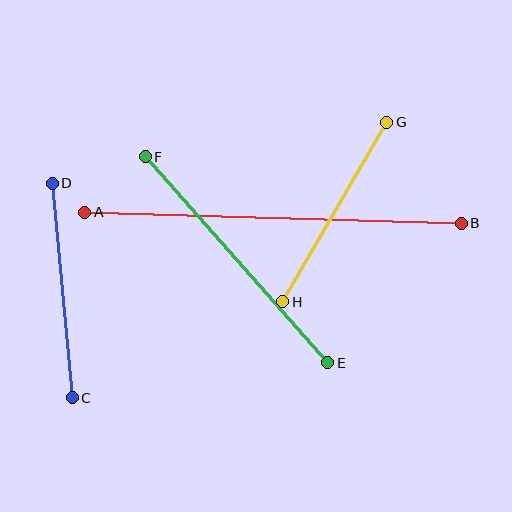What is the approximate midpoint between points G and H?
The midpoint is at approximately (335, 212) pixels.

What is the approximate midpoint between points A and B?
The midpoint is at approximately (273, 218) pixels.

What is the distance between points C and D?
The distance is approximately 215 pixels.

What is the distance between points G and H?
The distance is approximately 207 pixels.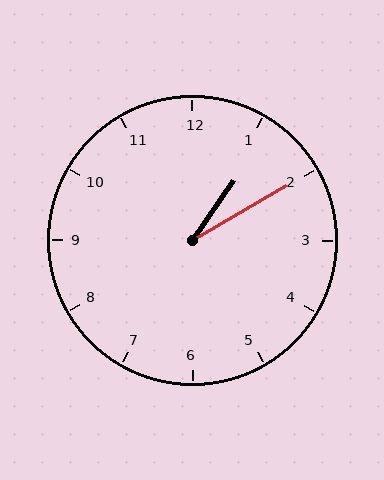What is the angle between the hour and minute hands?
Approximately 25 degrees.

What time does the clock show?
1:10.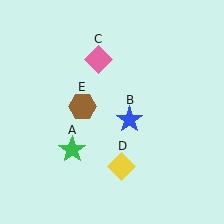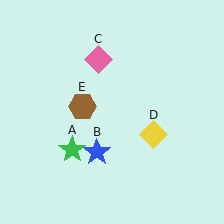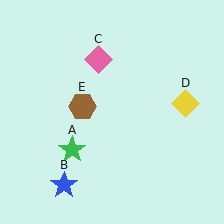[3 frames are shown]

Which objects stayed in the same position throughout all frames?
Green star (object A) and pink diamond (object C) and brown hexagon (object E) remained stationary.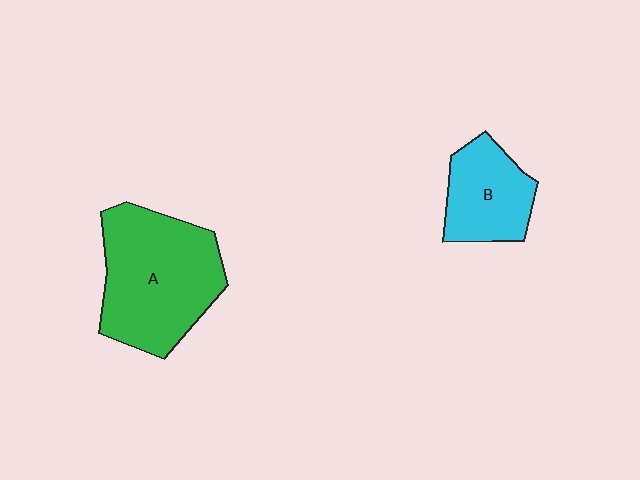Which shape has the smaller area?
Shape B (cyan).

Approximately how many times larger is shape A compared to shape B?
Approximately 1.8 times.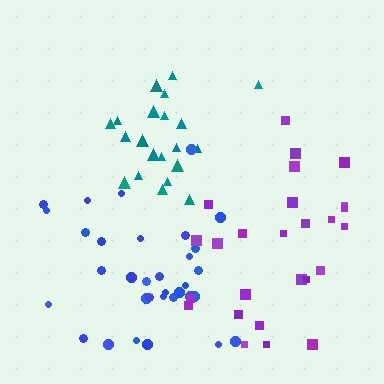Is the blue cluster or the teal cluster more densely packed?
Teal.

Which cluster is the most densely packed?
Teal.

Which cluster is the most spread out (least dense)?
Purple.